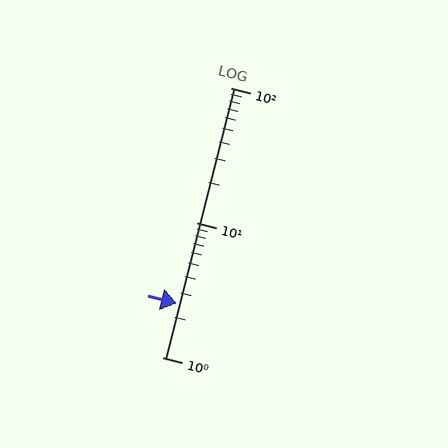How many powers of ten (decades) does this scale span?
The scale spans 2 decades, from 1 to 100.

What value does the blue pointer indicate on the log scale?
The pointer indicates approximately 2.5.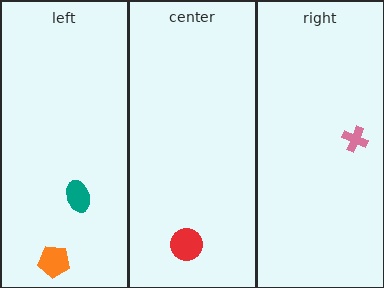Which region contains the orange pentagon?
The left region.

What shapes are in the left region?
The teal ellipse, the orange pentagon.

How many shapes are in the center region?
1.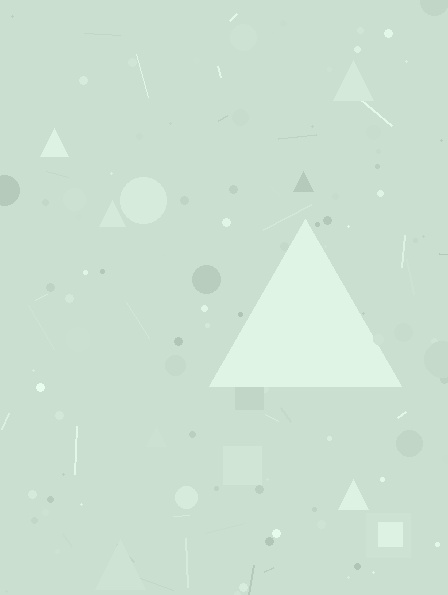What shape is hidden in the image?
A triangle is hidden in the image.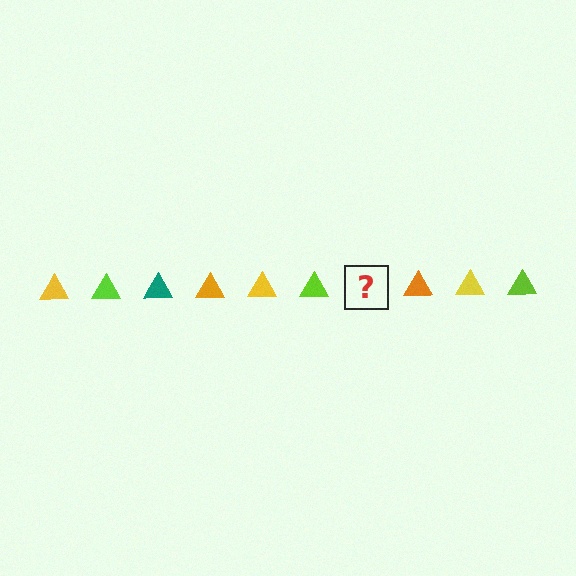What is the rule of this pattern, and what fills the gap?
The rule is that the pattern cycles through yellow, lime, teal, orange triangles. The gap should be filled with a teal triangle.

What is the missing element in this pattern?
The missing element is a teal triangle.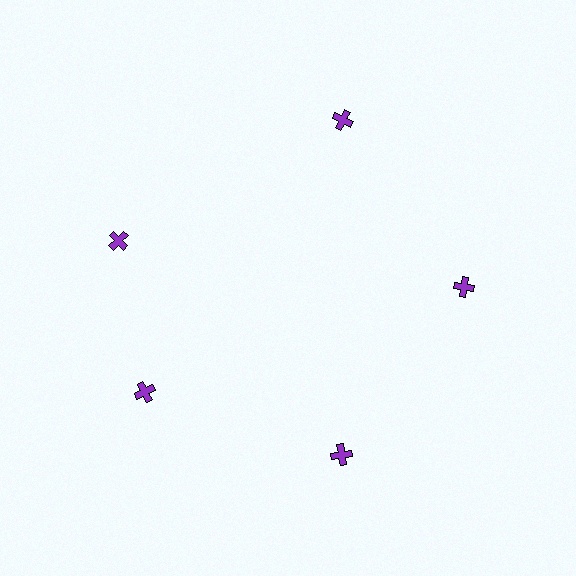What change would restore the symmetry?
The symmetry would be restored by rotating it back into even spacing with its neighbors so that all 5 crosses sit at equal angles and equal distance from the center.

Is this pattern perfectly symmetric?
No. The 5 purple crosses are arranged in a ring, but one element near the 10 o'clock position is rotated out of alignment along the ring, breaking the 5-fold rotational symmetry.